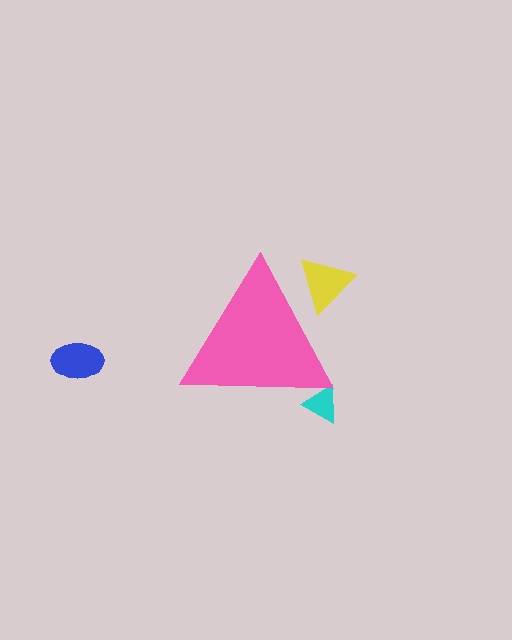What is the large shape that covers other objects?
A pink triangle.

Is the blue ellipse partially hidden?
No, the blue ellipse is fully visible.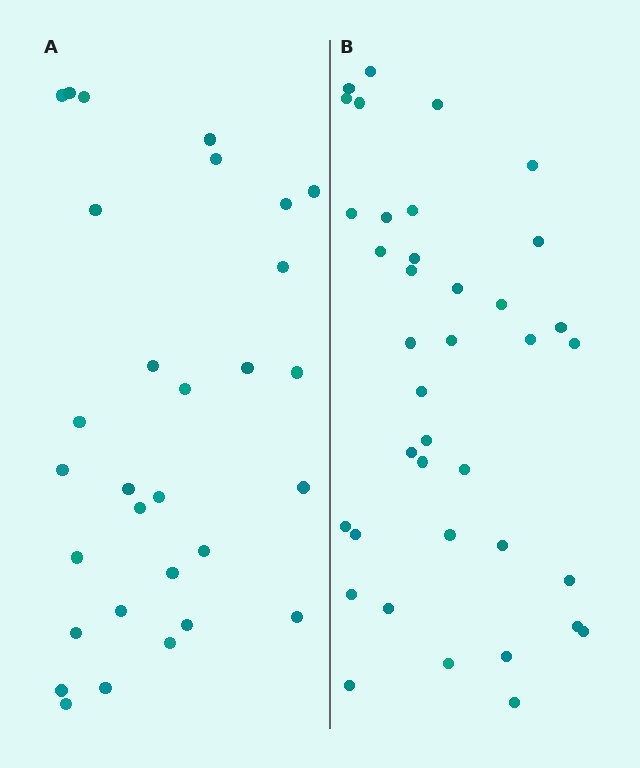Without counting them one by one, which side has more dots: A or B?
Region B (the right region) has more dots.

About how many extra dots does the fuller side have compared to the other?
Region B has roughly 8 or so more dots than region A.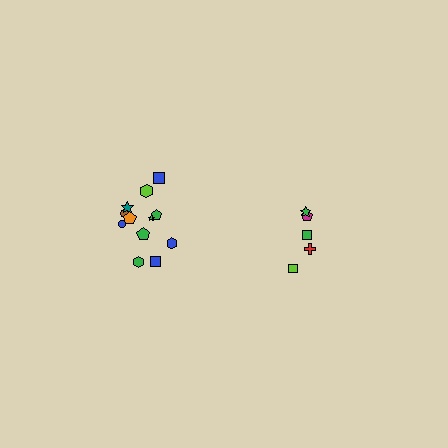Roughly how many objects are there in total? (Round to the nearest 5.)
Roughly 15 objects in total.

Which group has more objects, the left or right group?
The left group.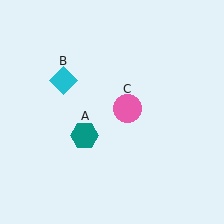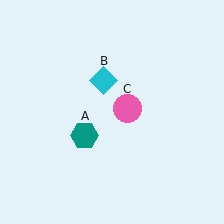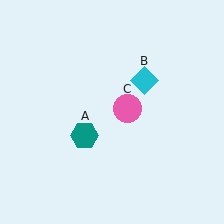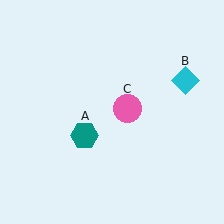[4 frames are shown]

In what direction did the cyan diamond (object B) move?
The cyan diamond (object B) moved right.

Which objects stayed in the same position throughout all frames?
Teal hexagon (object A) and pink circle (object C) remained stationary.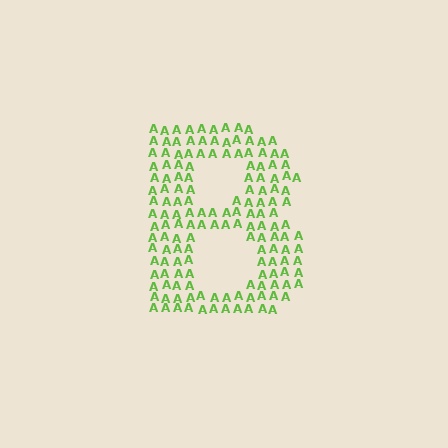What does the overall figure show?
The overall figure shows the letter B.